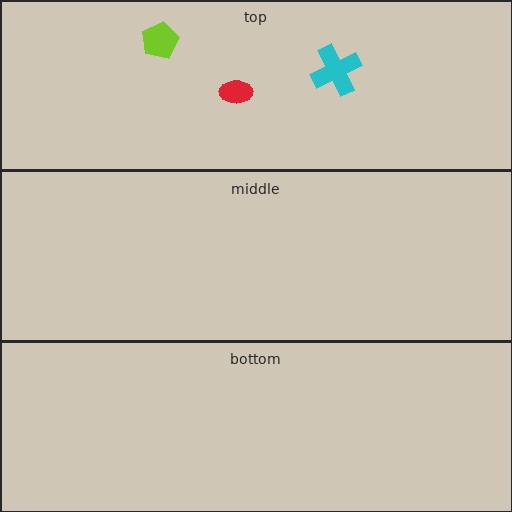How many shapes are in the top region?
3.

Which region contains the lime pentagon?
The top region.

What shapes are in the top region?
The red ellipse, the cyan cross, the lime pentagon.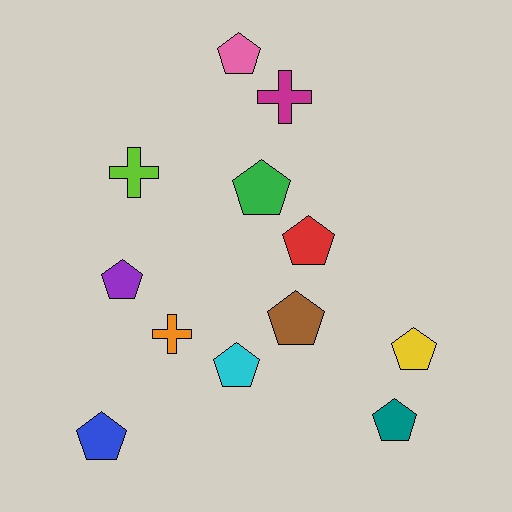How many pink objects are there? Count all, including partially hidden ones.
There is 1 pink object.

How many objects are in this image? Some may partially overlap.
There are 12 objects.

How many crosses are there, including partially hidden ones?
There are 3 crosses.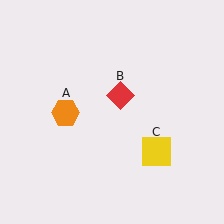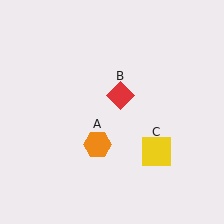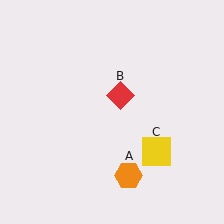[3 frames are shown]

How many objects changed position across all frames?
1 object changed position: orange hexagon (object A).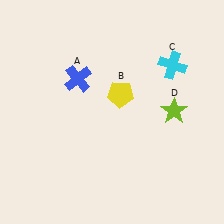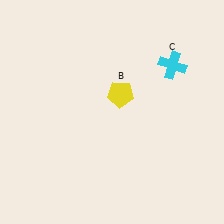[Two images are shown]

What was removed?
The blue cross (A), the lime star (D) were removed in Image 2.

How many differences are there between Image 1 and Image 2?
There are 2 differences between the two images.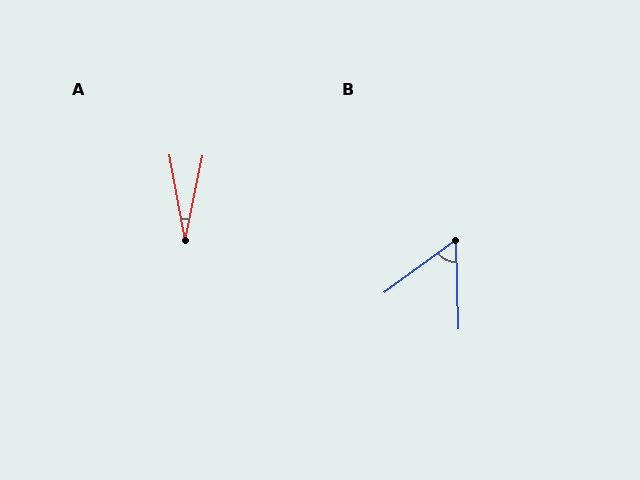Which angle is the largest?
B, at approximately 56 degrees.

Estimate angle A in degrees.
Approximately 22 degrees.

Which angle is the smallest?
A, at approximately 22 degrees.